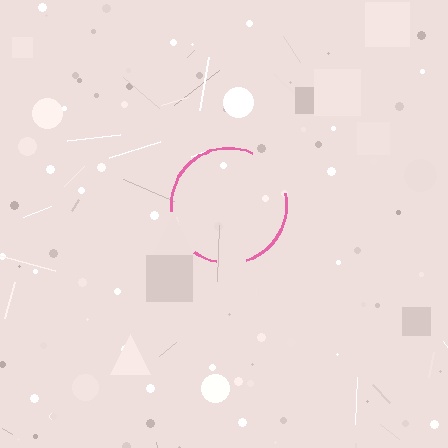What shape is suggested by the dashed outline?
The dashed outline suggests a circle.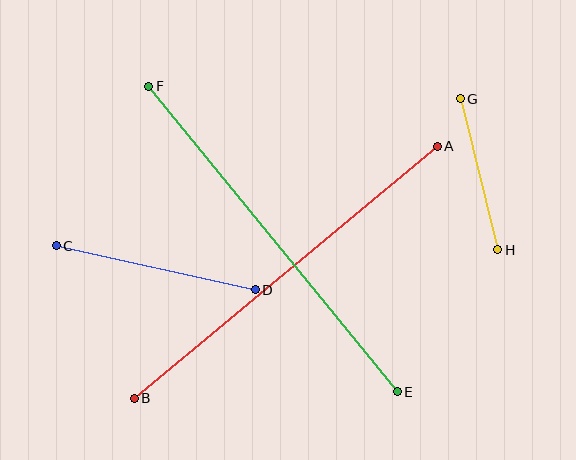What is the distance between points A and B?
The distance is approximately 394 pixels.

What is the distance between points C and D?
The distance is approximately 204 pixels.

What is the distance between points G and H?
The distance is approximately 156 pixels.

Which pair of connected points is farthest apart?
Points E and F are farthest apart.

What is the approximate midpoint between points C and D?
The midpoint is at approximately (156, 268) pixels.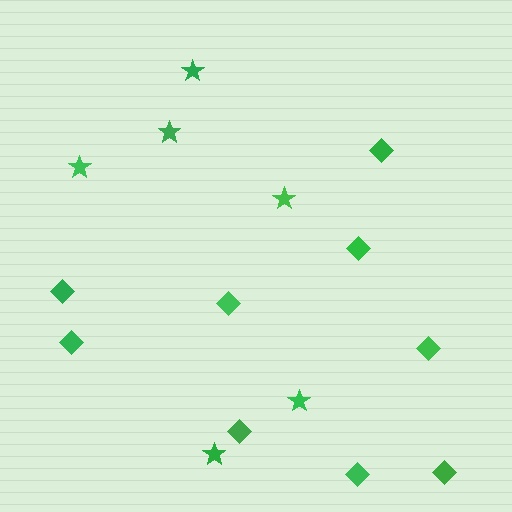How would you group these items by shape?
There are 2 groups: one group of stars (6) and one group of diamonds (9).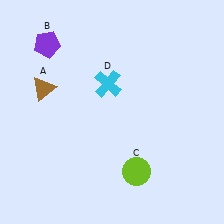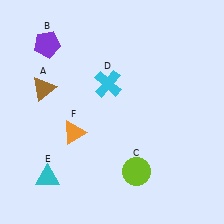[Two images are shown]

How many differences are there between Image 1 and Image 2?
There are 2 differences between the two images.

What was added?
A cyan triangle (E), an orange triangle (F) were added in Image 2.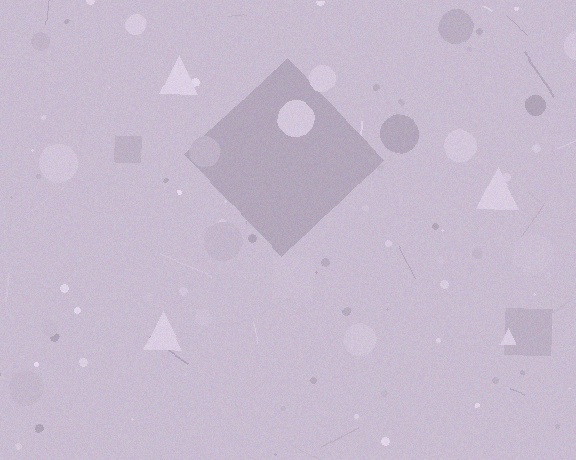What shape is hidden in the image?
A diamond is hidden in the image.